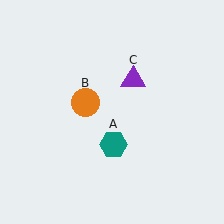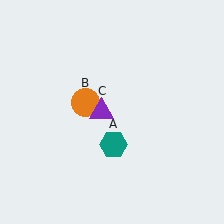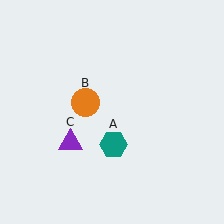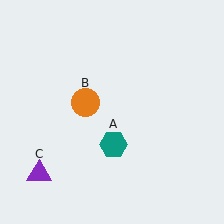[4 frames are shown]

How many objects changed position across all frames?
1 object changed position: purple triangle (object C).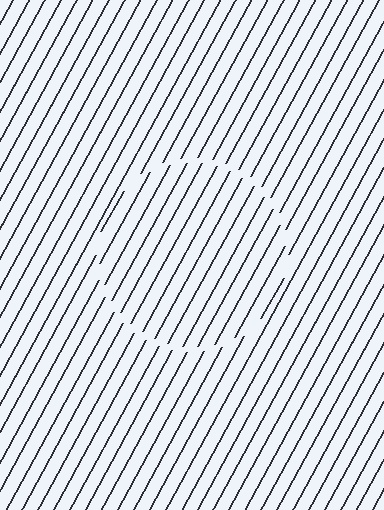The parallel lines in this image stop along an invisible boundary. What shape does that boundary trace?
An illusory circle. The interior of the shape contains the same grating, shifted by half a period — the contour is defined by the phase discontinuity where line-ends from the inner and outer gratings abut.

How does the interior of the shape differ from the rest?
The interior of the shape contains the same grating, shifted by half a period — the contour is defined by the phase discontinuity where line-ends from the inner and outer gratings abut.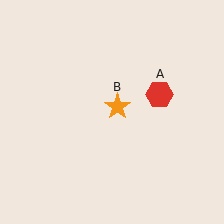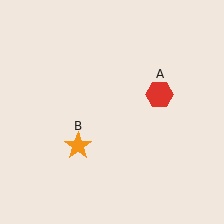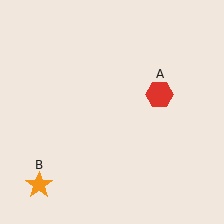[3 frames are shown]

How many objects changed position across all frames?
1 object changed position: orange star (object B).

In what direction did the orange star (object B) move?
The orange star (object B) moved down and to the left.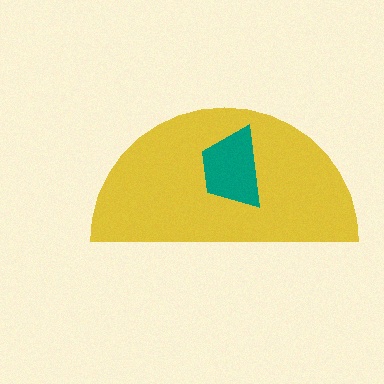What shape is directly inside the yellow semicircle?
The teal trapezoid.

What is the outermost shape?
The yellow semicircle.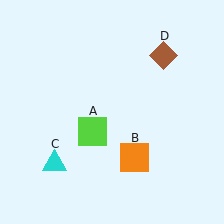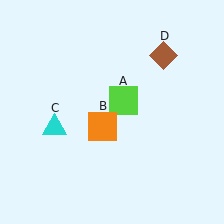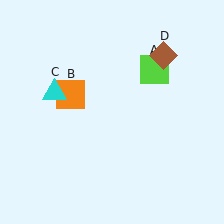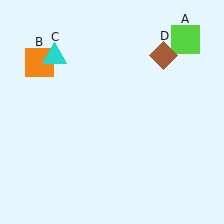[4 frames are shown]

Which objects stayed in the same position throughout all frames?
Brown diamond (object D) remained stationary.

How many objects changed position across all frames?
3 objects changed position: lime square (object A), orange square (object B), cyan triangle (object C).